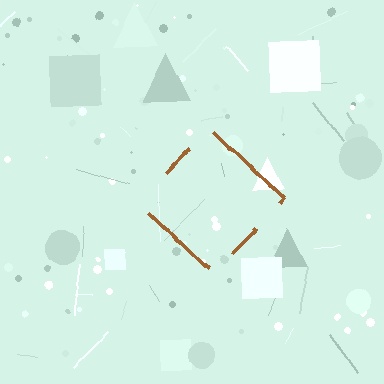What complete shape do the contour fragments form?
The contour fragments form a diamond.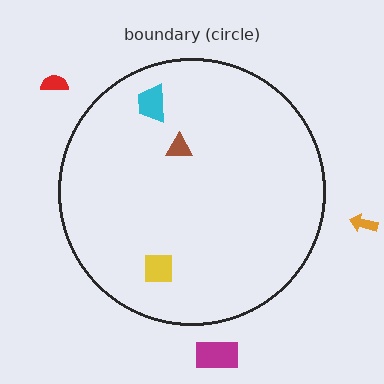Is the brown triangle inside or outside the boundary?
Inside.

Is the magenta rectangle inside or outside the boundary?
Outside.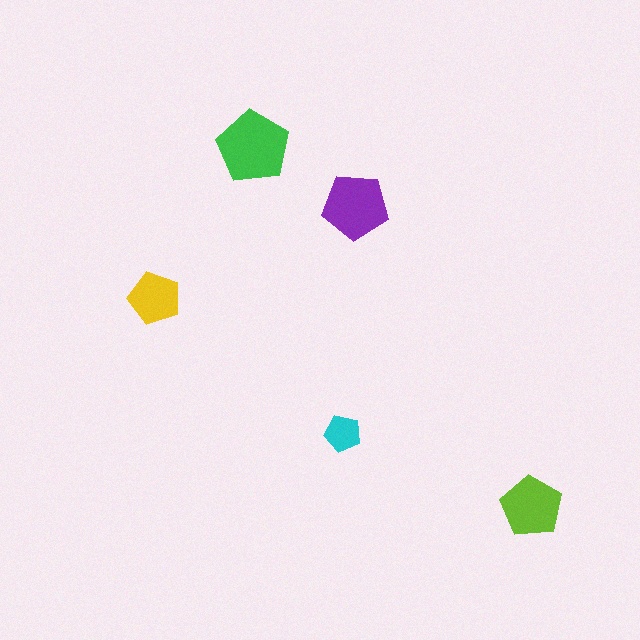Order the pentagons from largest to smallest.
the green one, the purple one, the lime one, the yellow one, the cyan one.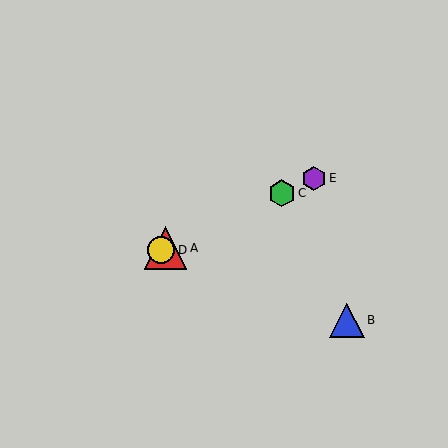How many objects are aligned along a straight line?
4 objects (A, C, D, E) are aligned along a straight line.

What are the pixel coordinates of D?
Object D is at (161, 250).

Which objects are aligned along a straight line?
Objects A, C, D, E are aligned along a straight line.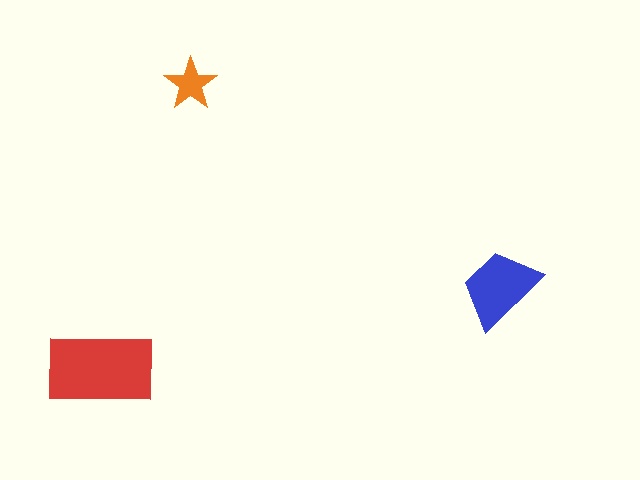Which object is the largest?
The red rectangle.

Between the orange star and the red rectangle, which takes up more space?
The red rectangle.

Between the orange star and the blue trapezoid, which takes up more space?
The blue trapezoid.